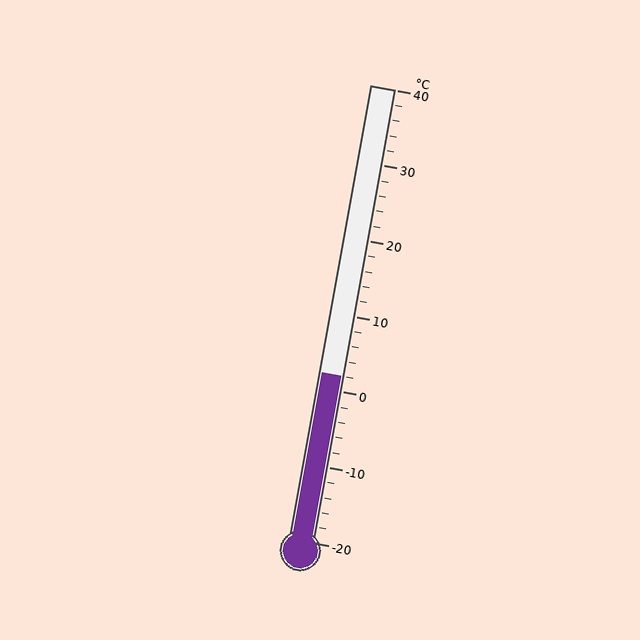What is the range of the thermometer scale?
The thermometer scale ranges from -20°C to 40°C.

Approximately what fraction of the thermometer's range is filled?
The thermometer is filled to approximately 35% of its range.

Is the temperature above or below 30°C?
The temperature is below 30°C.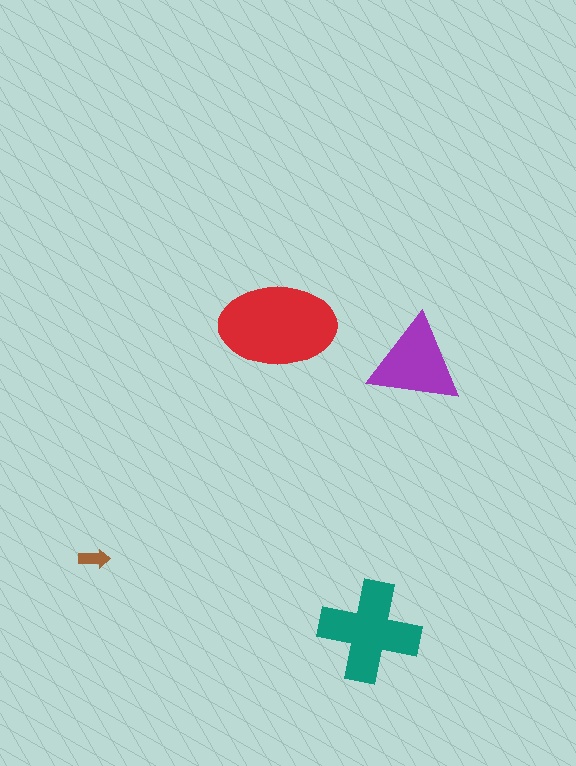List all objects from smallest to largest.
The brown arrow, the purple triangle, the teal cross, the red ellipse.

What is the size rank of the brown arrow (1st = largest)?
4th.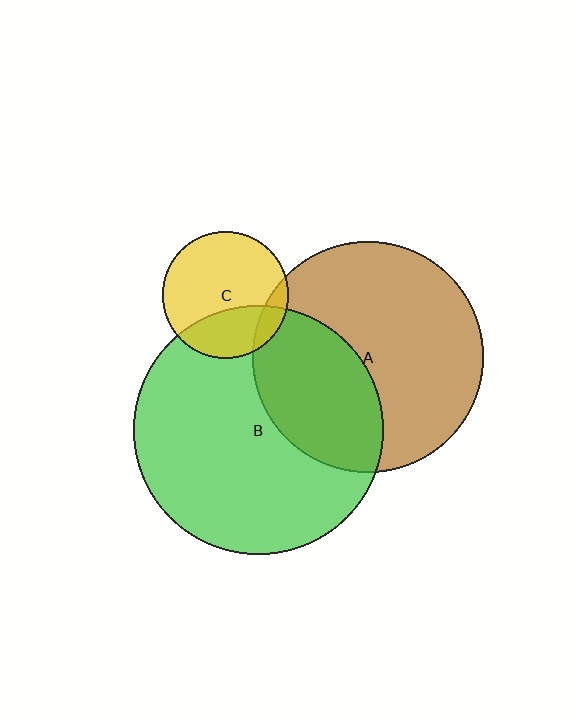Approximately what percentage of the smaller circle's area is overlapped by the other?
Approximately 10%.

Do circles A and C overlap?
Yes.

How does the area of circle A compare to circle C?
Approximately 3.4 times.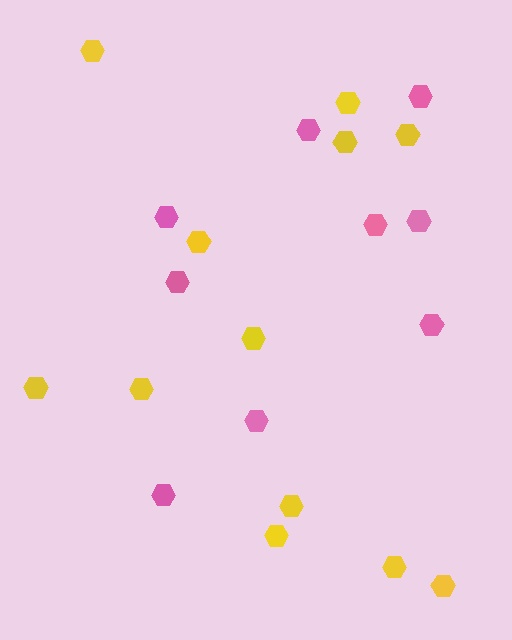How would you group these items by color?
There are 2 groups: one group of pink hexagons (9) and one group of yellow hexagons (12).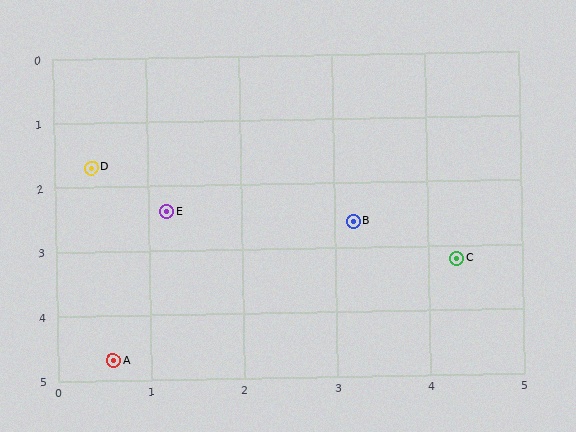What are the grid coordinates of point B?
Point B is at approximately (3.2, 2.6).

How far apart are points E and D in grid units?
Points E and D are about 1.1 grid units apart.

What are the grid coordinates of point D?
Point D is at approximately (0.4, 1.7).